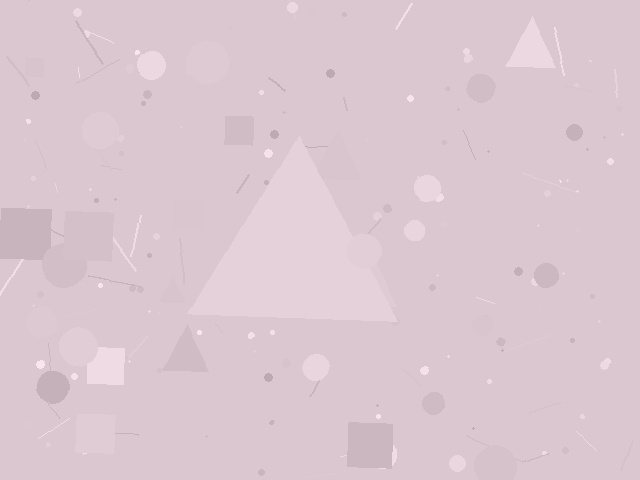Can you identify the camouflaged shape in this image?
The camouflaged shape is a triangle.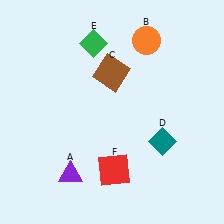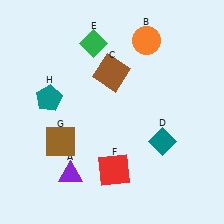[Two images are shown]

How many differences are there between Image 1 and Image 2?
There are 2 differences between the two images.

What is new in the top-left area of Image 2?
A teal pentagon (H) was added in the top-left area of Image 2.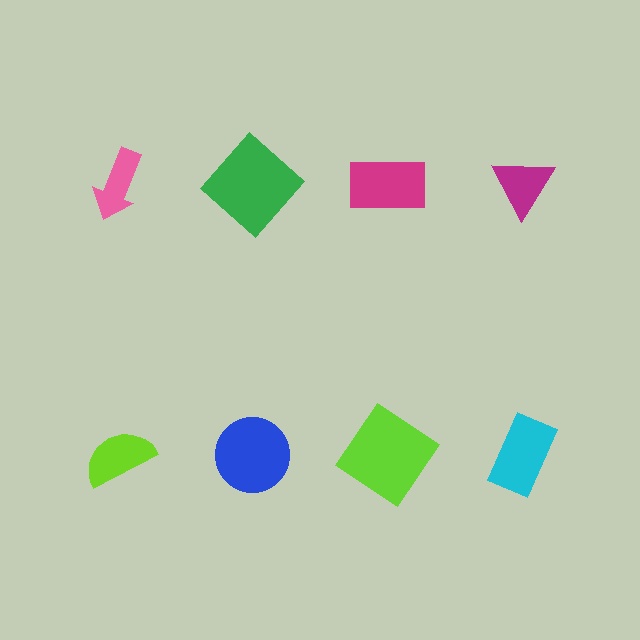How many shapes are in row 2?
4 shapes.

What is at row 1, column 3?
A magenta rectangle.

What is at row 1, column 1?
A pink arrow.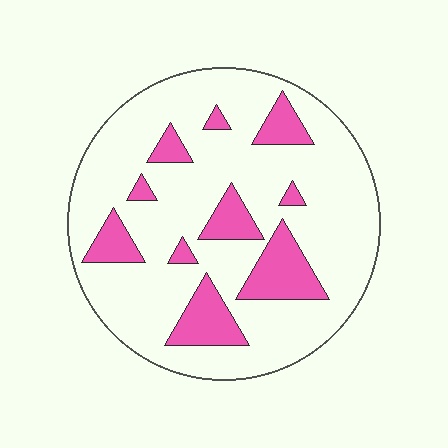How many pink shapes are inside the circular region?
10.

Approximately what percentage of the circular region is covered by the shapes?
Approximately 20%.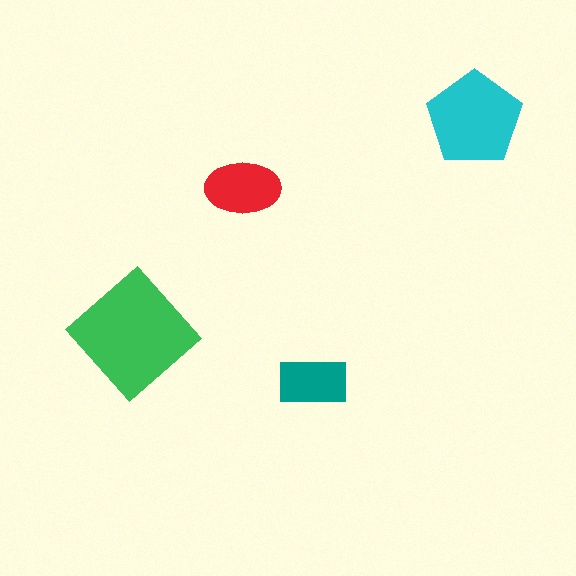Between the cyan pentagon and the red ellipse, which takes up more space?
The cyan pentagon.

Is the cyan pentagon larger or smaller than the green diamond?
Smaller.